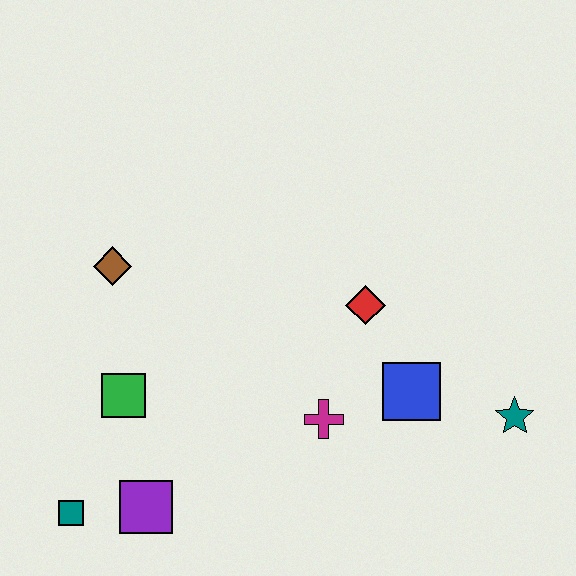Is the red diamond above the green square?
Yes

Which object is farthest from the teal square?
The teal star is farthest from the teal square.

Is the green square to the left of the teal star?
Yes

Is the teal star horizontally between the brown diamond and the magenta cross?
No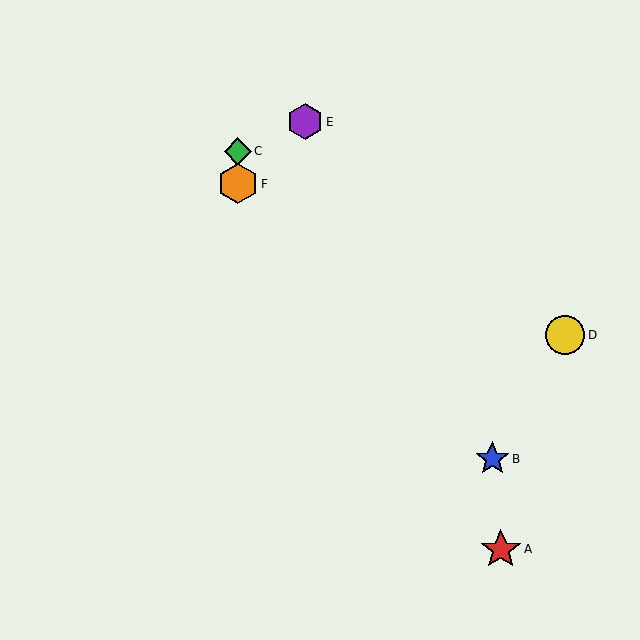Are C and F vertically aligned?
Yes, both are at x≈238.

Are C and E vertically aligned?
No, C is at x≈238 and E is at x≈305.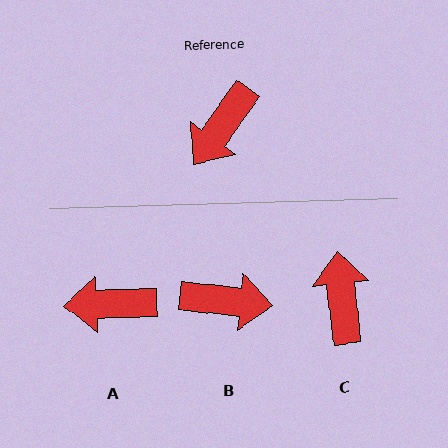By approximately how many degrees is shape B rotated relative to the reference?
Approximately 120 degrees counter-clockwise.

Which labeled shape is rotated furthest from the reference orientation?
C, about 138 degrees away.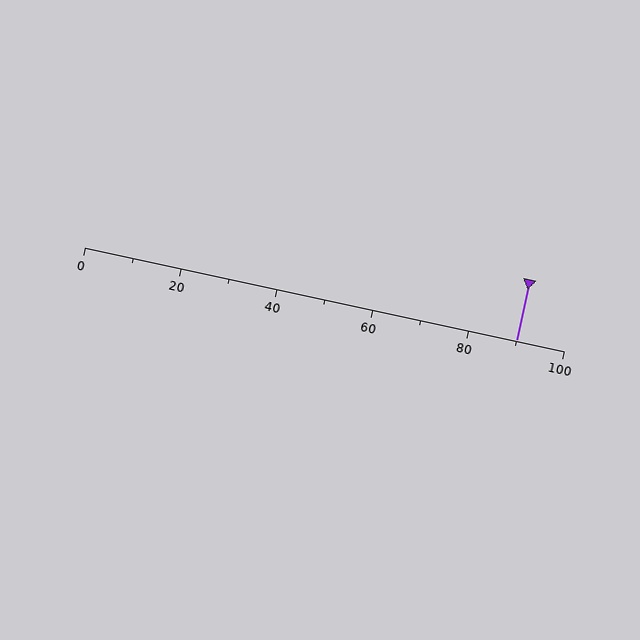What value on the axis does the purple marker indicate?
The marker indicates approximately 90.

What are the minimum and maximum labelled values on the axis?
The axis runs from 0 to 100.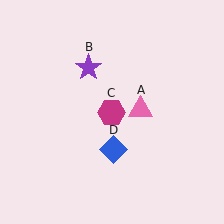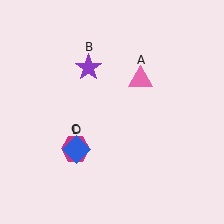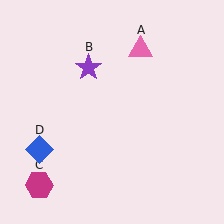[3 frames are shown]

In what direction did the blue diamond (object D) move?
The blue diamond (object D) moved left.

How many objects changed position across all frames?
3 objects changed position: pink triangle (object A), magenta hexagon (object C), blue diamond (object D).